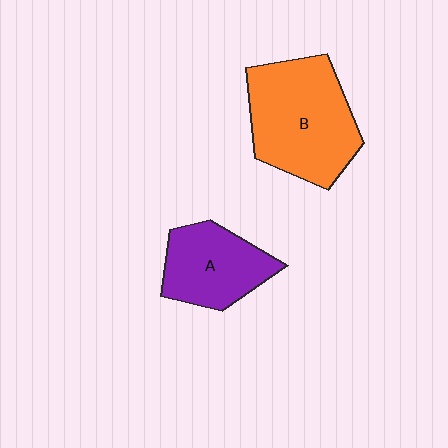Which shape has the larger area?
Shape B (orange).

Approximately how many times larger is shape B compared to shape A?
Approximately 1.5 times.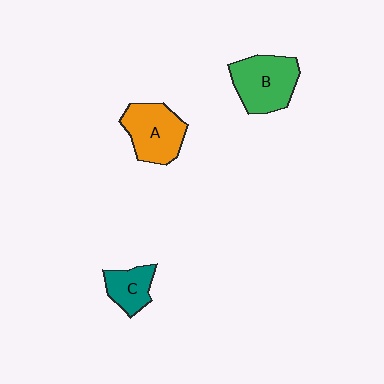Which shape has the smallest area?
Shape C (teal).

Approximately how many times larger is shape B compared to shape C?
Approximately 1.8 times.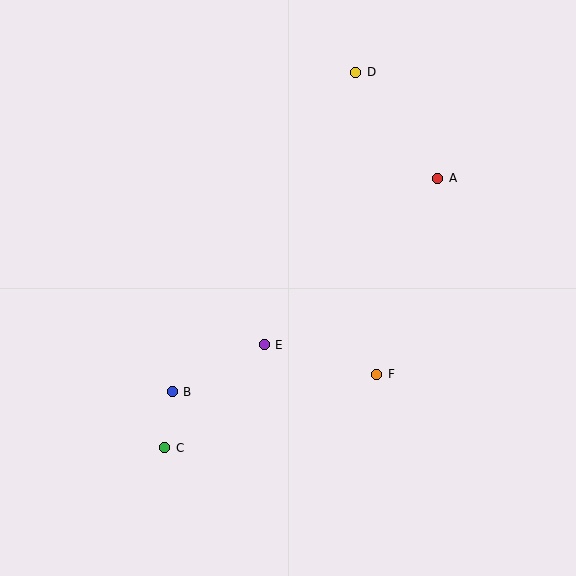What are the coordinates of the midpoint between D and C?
The midpoint between D and C is at (260, 260).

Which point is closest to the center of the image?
Point E at (264, 345) is closest to the center.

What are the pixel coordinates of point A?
Point A is at (438, 178).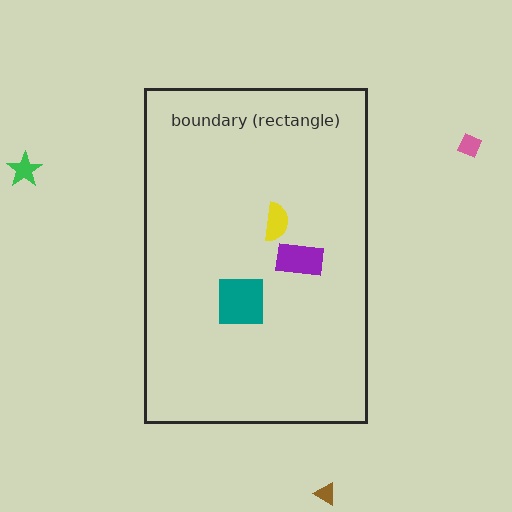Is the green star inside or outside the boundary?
Outside.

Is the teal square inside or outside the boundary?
Inside.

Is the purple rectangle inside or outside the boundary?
Inside.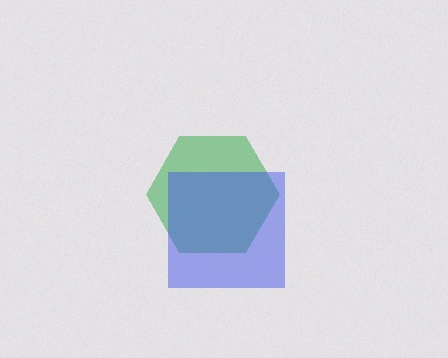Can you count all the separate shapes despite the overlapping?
Yes, there are 2 separate shapes.